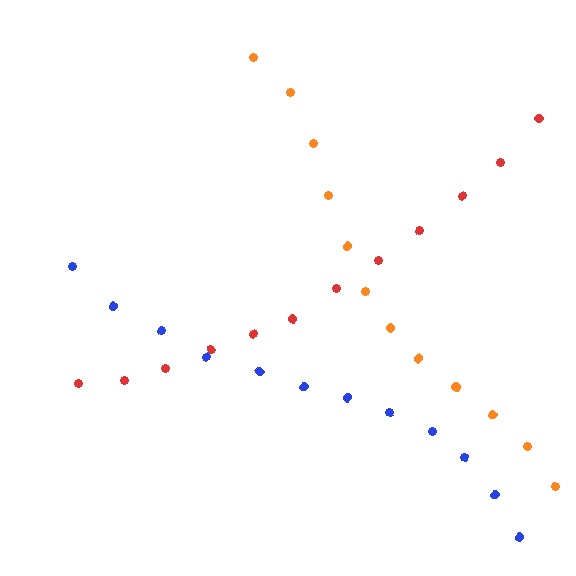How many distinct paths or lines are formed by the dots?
There are 3 distinct paths.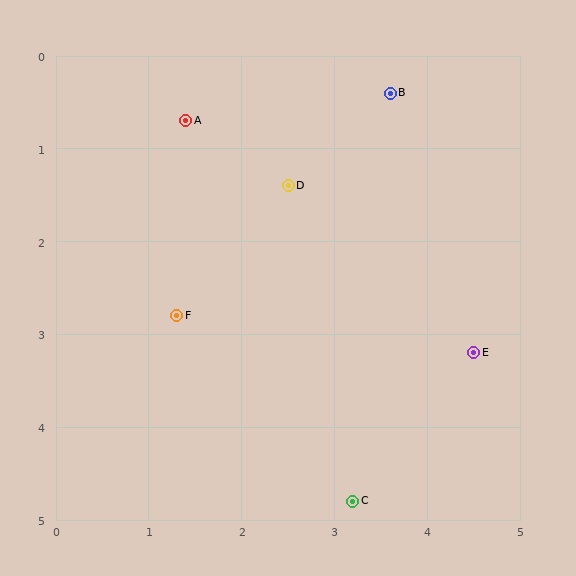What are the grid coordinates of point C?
Point C is at approximately (3.2, 4.8).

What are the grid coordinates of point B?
Point B is at approximately (3.6, 0.4).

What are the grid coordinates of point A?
Point A is at approximately (1.4, 0.7).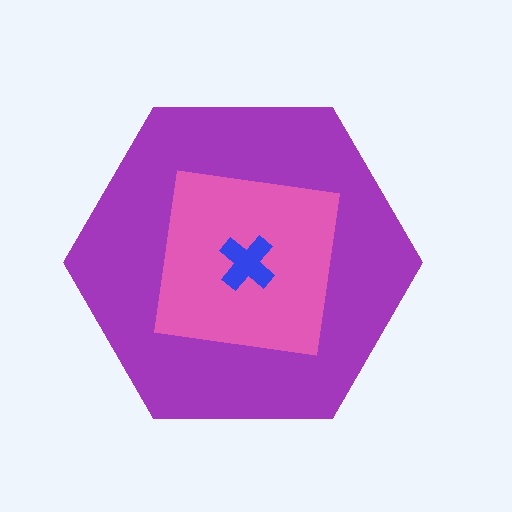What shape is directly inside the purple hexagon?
The pink square.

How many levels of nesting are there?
3.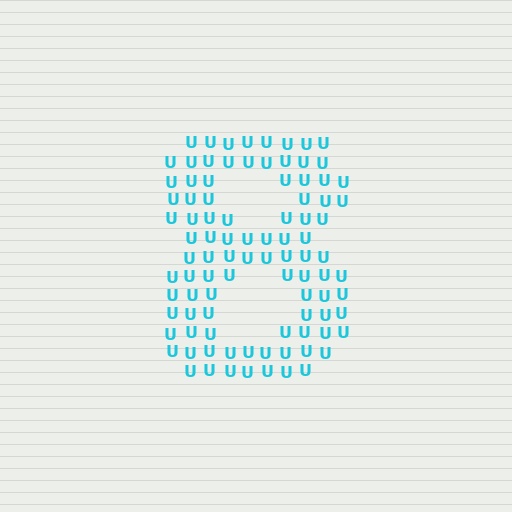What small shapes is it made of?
It is made of small letter U's.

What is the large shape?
The large shape is the digit 8.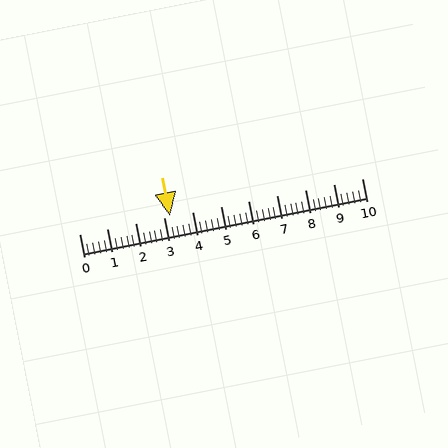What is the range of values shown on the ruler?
The ruler shows values from 0 to 10.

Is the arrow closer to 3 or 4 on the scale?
The arrow is closer to 3.